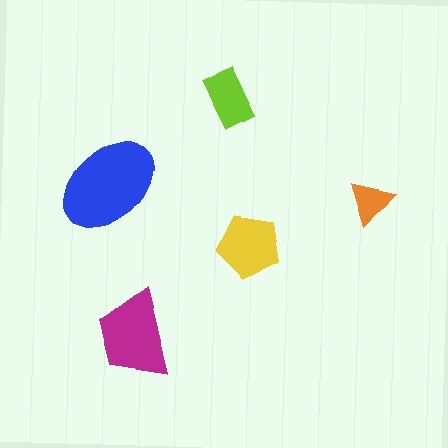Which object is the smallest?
The orange triangle.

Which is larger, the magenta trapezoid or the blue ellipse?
The blue ellipse.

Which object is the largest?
The blue ellipse.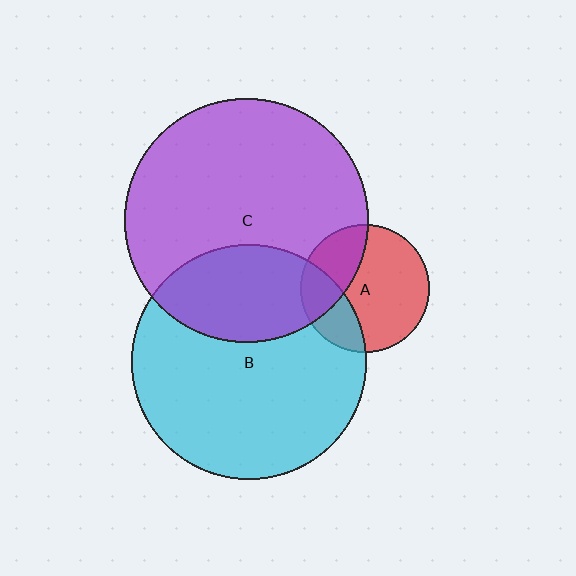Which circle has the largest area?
Circle C (purple).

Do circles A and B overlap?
Yes.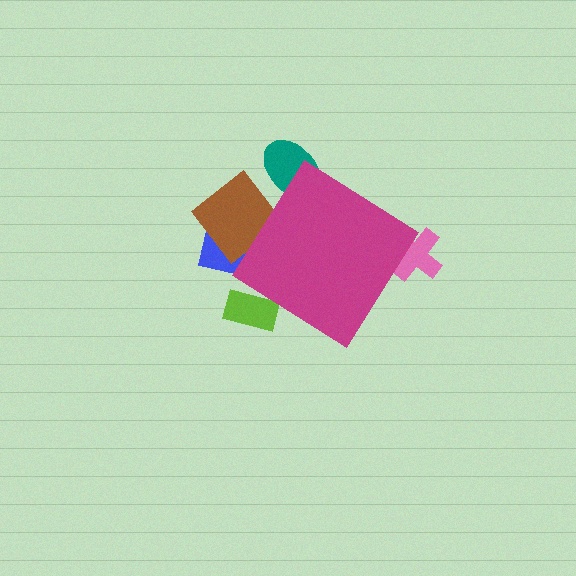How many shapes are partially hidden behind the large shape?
5 shapes are partially hidden.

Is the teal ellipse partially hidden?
Yes, the teal ellipse is partially hidden behind the magenta diamond.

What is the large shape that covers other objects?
A magenta diamond.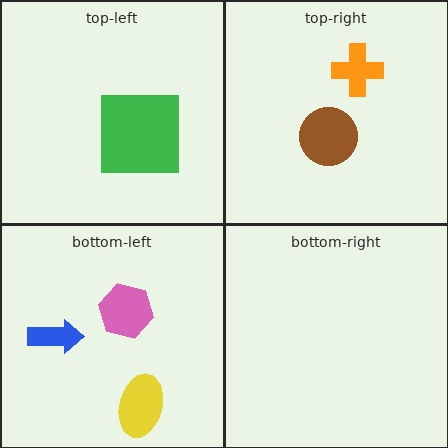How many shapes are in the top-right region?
2.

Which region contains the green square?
The top-left region.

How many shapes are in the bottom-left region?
3.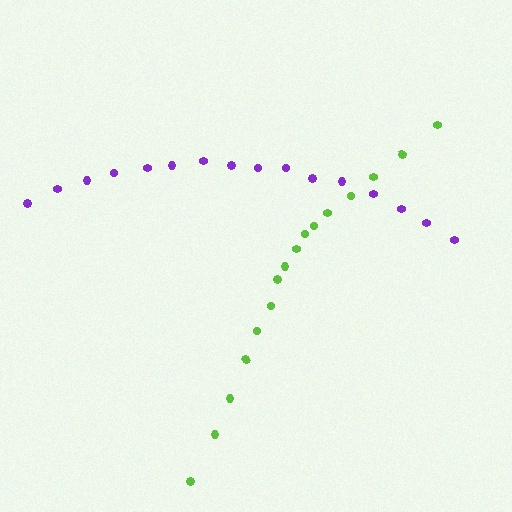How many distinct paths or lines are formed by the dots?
There are 2 distinct paths.